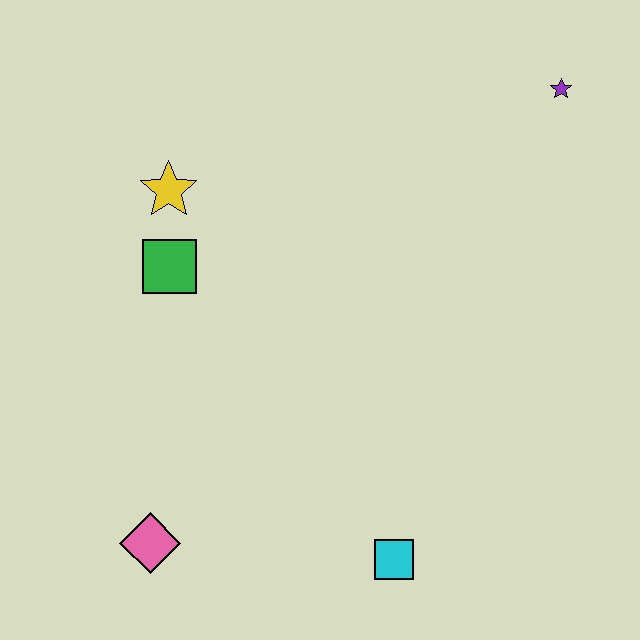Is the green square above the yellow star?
No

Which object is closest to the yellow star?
The green square is closest to the yellow star.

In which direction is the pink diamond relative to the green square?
The pink diamond is below the green square.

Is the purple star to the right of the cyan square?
Yes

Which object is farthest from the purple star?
The pink diamond is farthest from the purple star.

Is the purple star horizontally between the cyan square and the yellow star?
No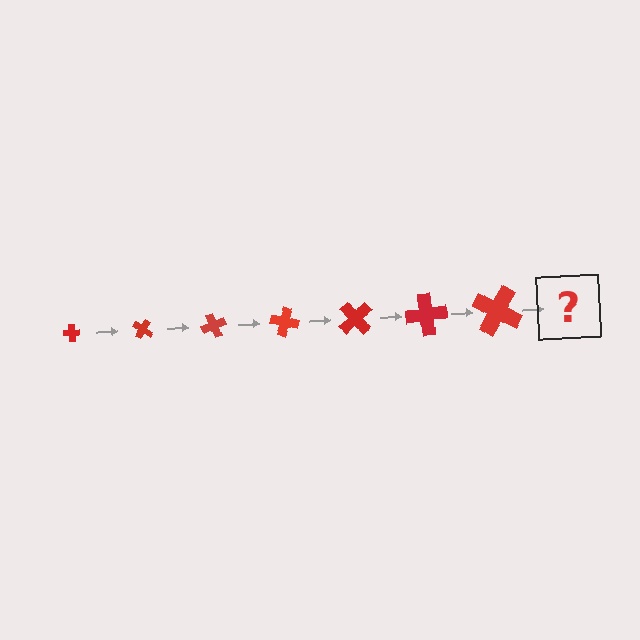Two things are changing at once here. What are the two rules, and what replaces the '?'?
The two rules are that the cross grows larger each step and it rotates 35 degrees each step. The '?' should be a cross, larger than the previous one and rotated 245 degrees from the start.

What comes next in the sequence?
The next element should be a cross, larger than the previous one and rotated 245 degrees from the start.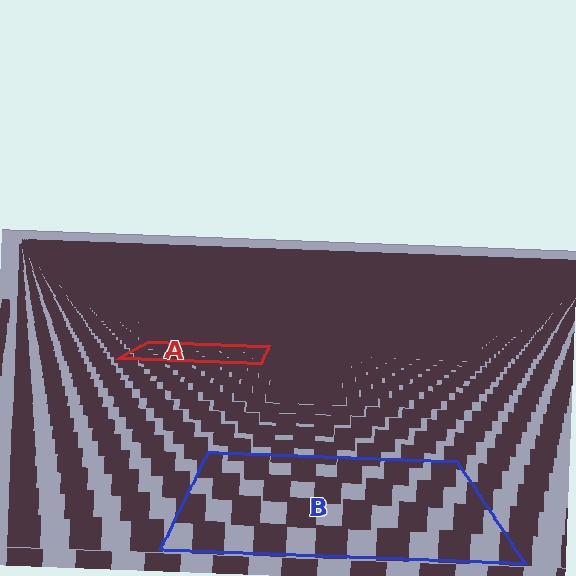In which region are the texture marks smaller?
The texture marks are smaller in region A, because it is farther away.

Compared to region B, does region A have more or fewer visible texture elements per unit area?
Region A has more texture elements per unit area — they are packed more densely because it is farther away.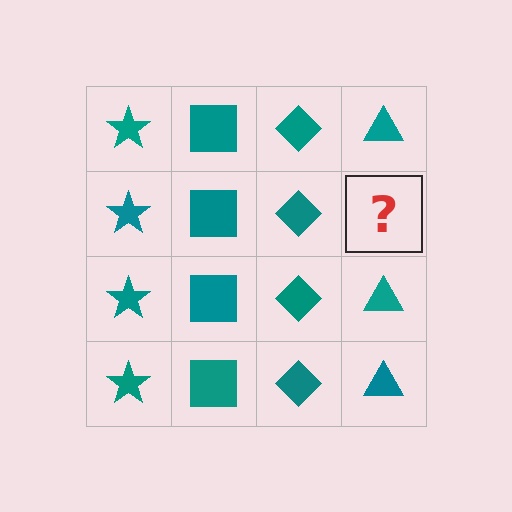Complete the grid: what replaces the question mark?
The question mark should be replaced with a teal triangle.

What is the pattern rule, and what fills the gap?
The rule is that each column has a consistent shape. The gap should be filled with a teal triangle.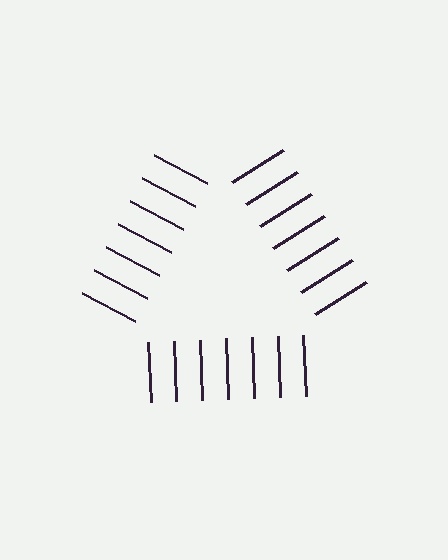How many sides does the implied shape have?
3 sides — the line-ends trace a triangle.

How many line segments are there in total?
21 — 7 along each of the 3 edges.